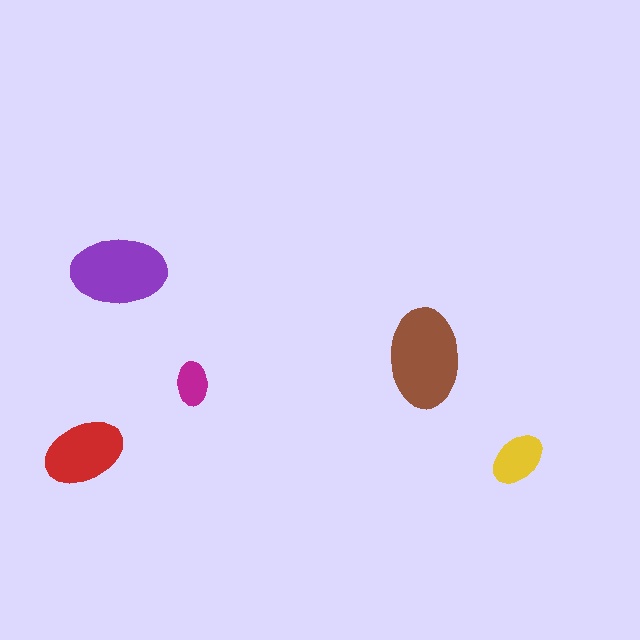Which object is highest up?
The purple ellipse is topmost.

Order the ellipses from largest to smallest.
the brown one, the purple one, the red one, the yellow one, the magenta one.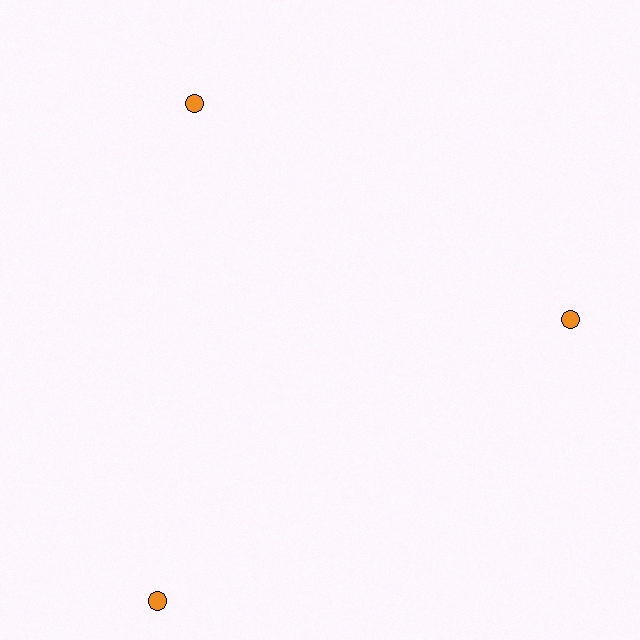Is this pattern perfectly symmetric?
No. The 3 orange circles are arranged in a ring, but one element near the 7 o'clock position is pushed outward from the center, breaking the 3-fold rotational symmetry.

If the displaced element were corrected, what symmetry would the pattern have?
It would have 3-fold rotational symmetry — the pattern would map onto itself every 120 degrees.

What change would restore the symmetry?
The symmetry would be restored by moving it inward, back onto the ring so that all 3 circles sit at equal angles and equal distance from the center.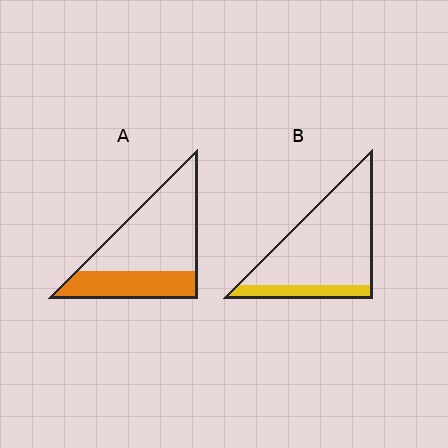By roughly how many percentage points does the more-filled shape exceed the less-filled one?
By roughly 15 percentage points (A over B).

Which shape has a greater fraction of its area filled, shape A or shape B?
Shape A.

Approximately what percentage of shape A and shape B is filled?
A is approximately 35% and B is approximately 20%.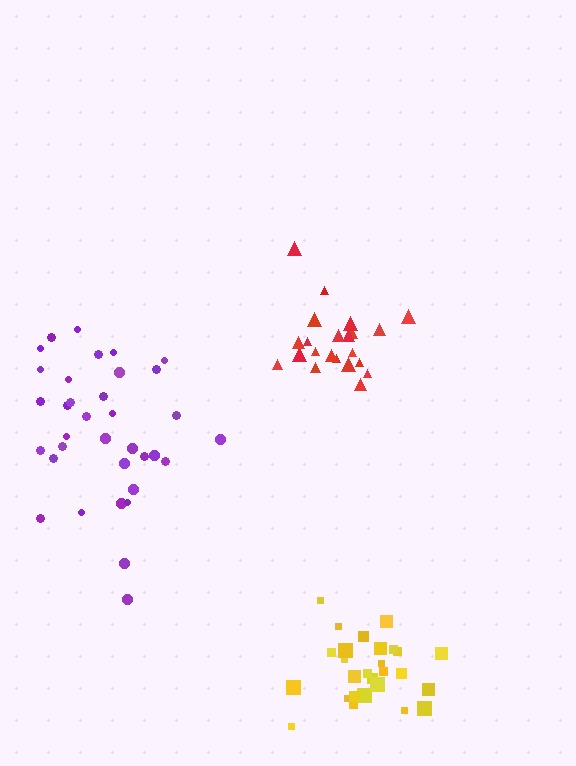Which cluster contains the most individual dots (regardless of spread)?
Purple (35).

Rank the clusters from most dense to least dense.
red, yellow, purple.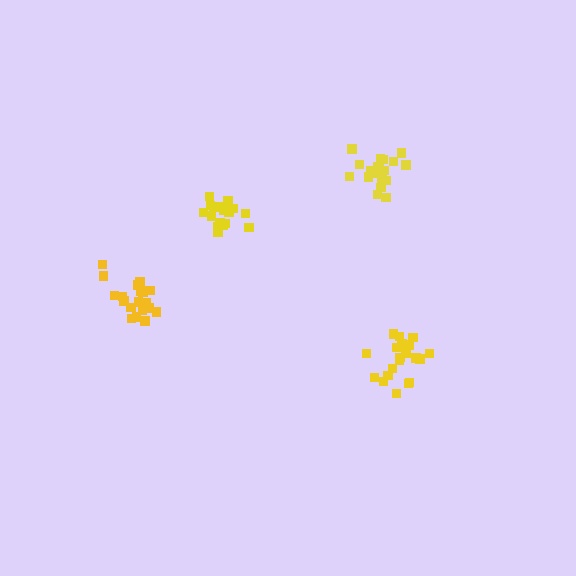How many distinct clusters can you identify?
There are 4 distinct clusters.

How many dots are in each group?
Group 1: 19 dots, Group 2: 20 dots, Group 3: 20 dots, Group 4: 19 dots (78 total).